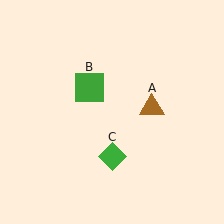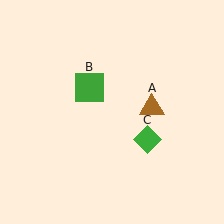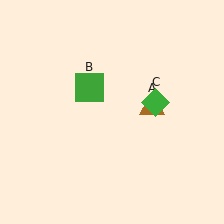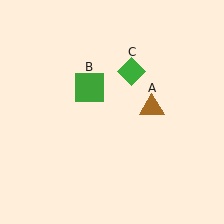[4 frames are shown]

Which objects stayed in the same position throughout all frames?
Brown triangle (object A) and green square (object B) remained stationary.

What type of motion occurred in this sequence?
The green diamond (object C) rotated counterclockwise around the center of the scene.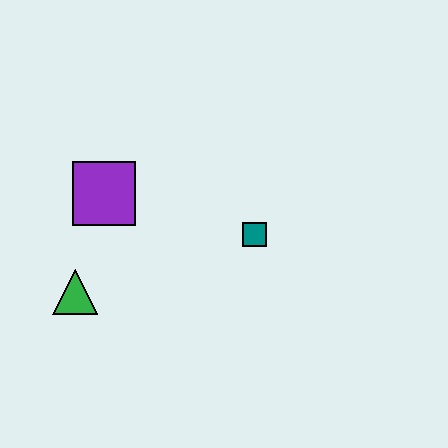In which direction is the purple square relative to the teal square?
The purple square is to the left of the teal square.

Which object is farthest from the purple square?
The teal square is farthest from the purple square.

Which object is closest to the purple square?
The green triangle is closest to the purple square.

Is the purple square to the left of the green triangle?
No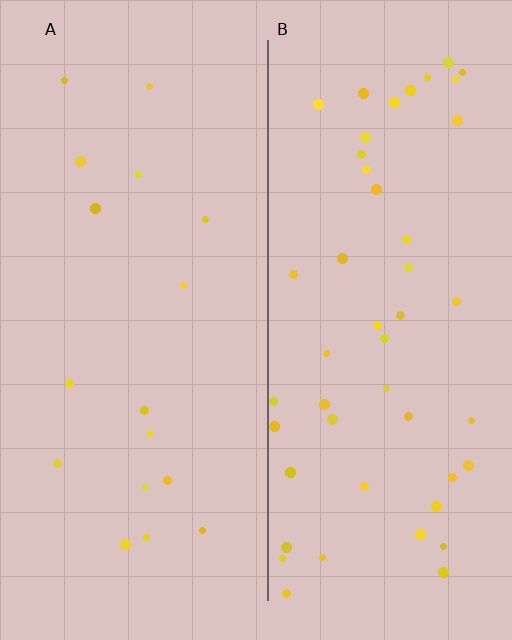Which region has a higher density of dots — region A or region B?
B (the right).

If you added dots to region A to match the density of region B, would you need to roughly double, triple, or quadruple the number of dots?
Approximately triple.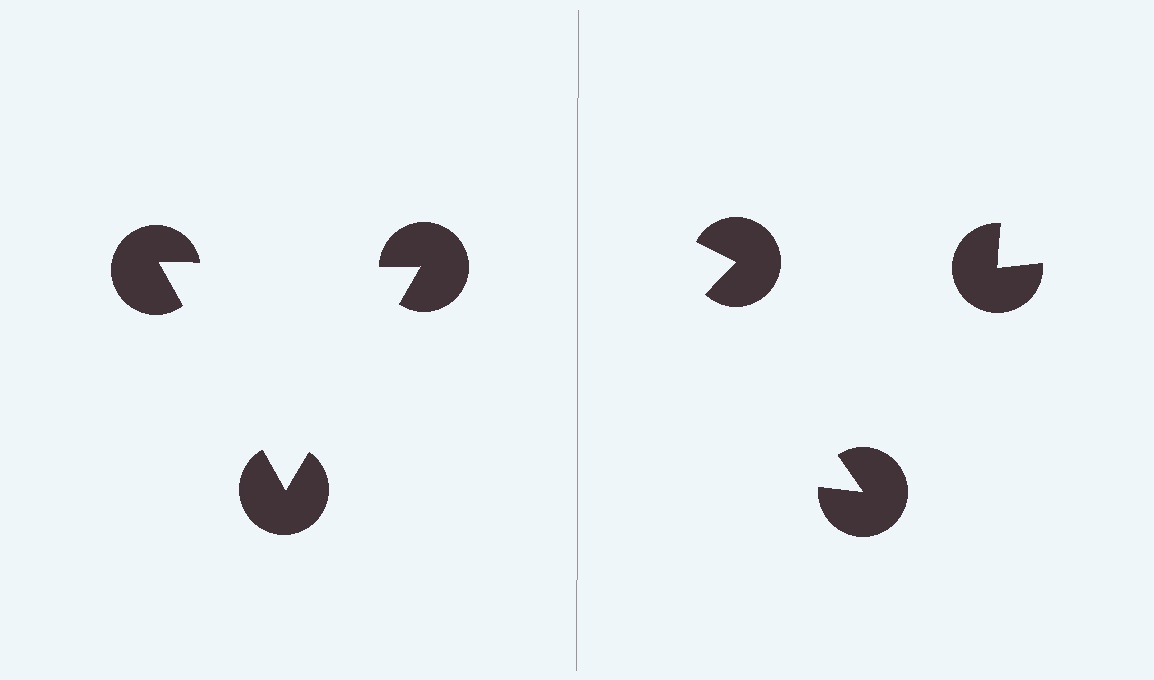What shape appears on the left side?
An illusory triangle.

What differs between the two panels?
The pac-man discs are positioned identically on both sides; only the wedge orientations differ. On the left they align to a triangle; on the right they are misaligned.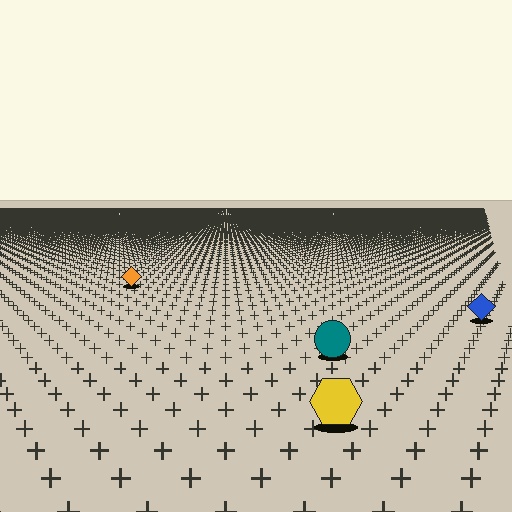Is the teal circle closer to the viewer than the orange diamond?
Yes. The teal circle is closer — you can tell from the texture gradient: the ground texture is coarser near it.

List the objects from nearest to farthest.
From nearest to farthest: the yellow hexagon, the teal circle, the blue diamond, the orange diamond.